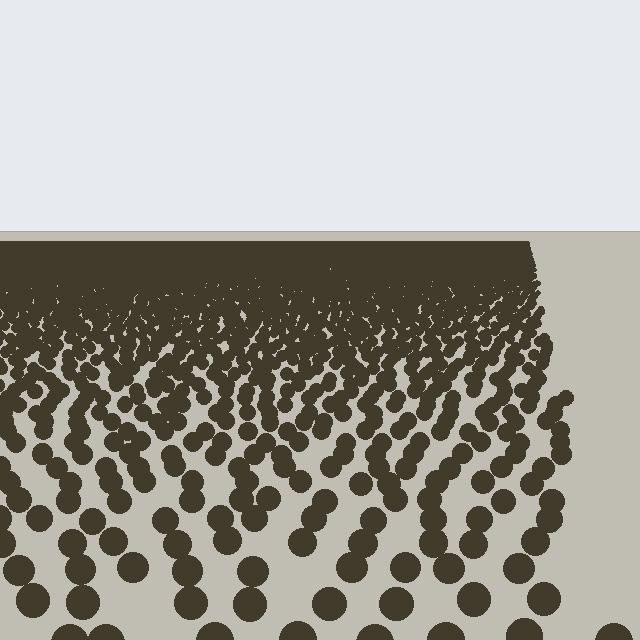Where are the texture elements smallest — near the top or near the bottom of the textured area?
Near the top.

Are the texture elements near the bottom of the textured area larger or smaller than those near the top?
Larger. Near the bottom, elements are closer to the viewer and appear at a bigger on-screen size.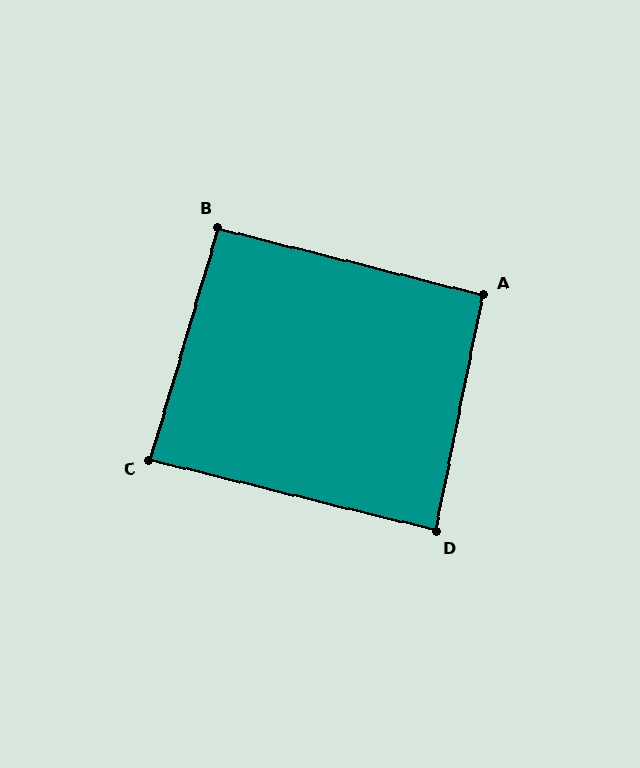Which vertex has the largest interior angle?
A, at approximately 93 degrees.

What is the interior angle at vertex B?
Approximately 92 degrees (approximately right).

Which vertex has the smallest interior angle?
C, at approximately 87 degrees.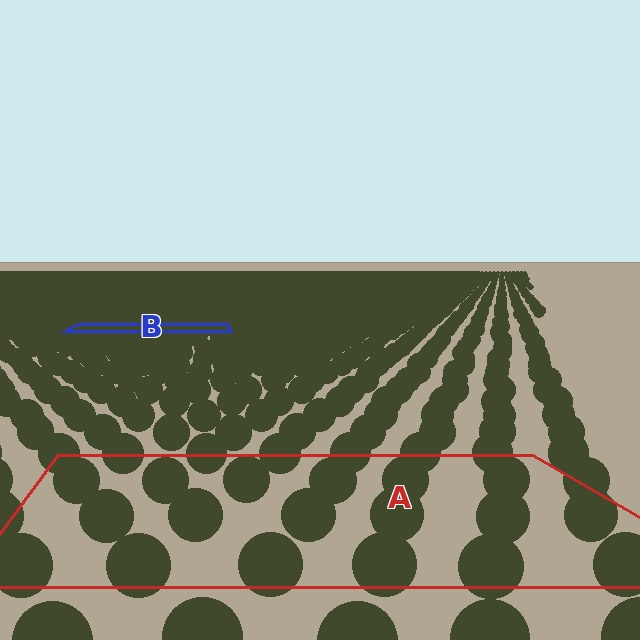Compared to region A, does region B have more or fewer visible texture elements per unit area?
Region B has more texture elements per unit area — they are packed more densely because it is farther away.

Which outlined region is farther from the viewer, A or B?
Region B is farther from the viewer — the texture elements inside it appear smaller and more densely packed.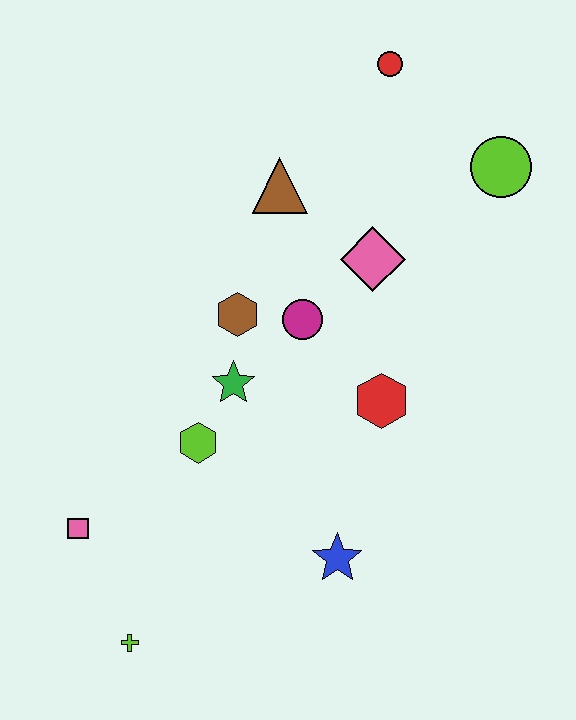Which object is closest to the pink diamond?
The magenta circle is closest to the pink diamond.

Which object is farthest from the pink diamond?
The lime cross is farthest from the pink diamond.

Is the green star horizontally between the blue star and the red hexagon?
No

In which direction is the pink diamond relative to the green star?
The pink diamond is to the right of the green star.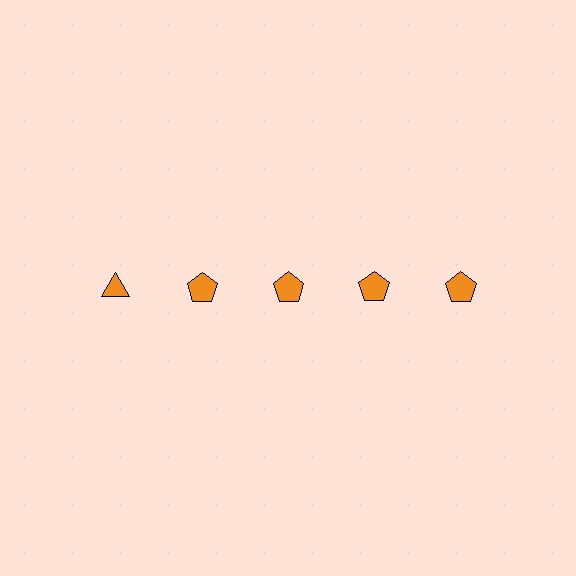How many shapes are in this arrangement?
There are 5 shapes arranged in a grid pattern.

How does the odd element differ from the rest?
It has a different shape: triangle instead of pentagon.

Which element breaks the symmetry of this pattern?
The orange triangle in the top row, leftmost column breaks the symmetry. All other shapes are orange pentagons.